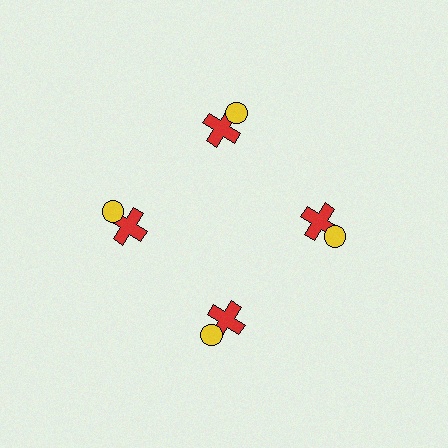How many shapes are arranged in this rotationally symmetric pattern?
There are 8 shapes, arranged in 4 groups of 2.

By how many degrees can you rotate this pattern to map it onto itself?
The pattern maps onto itself every 90 degrees of rotation.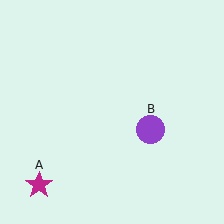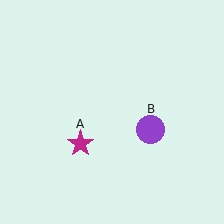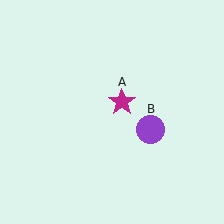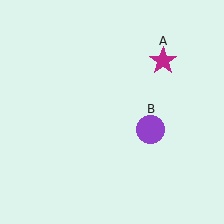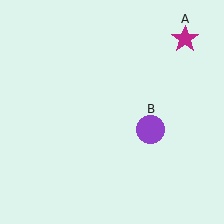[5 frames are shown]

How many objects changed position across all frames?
1 object changed position: magenta star (object A).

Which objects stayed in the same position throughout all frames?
Purple circle (object B) remained stationary.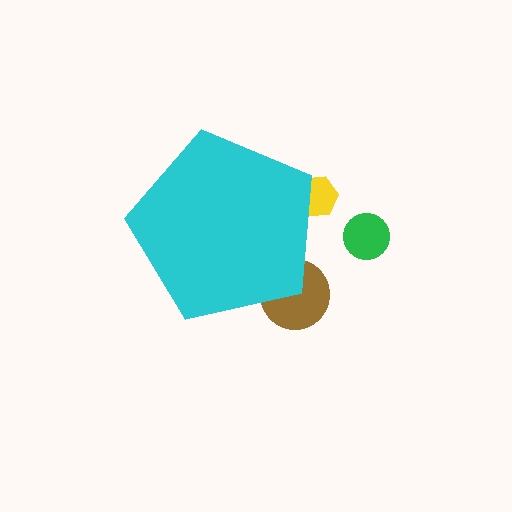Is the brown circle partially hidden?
Yes, the brown circle is partially hidden behind the cyan pentagon.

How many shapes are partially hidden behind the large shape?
2 shapes are partially hidden.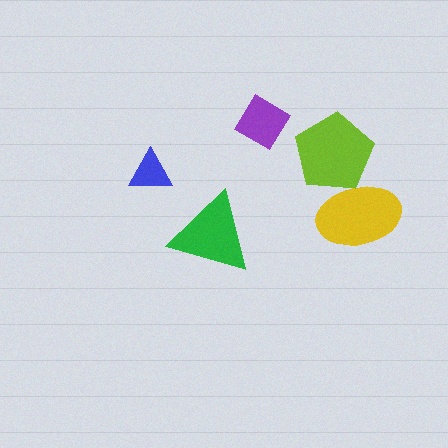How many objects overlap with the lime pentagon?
1 object overlaps with the lime pentagon.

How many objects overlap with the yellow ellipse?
1 object overlaps with the yellow ellipse.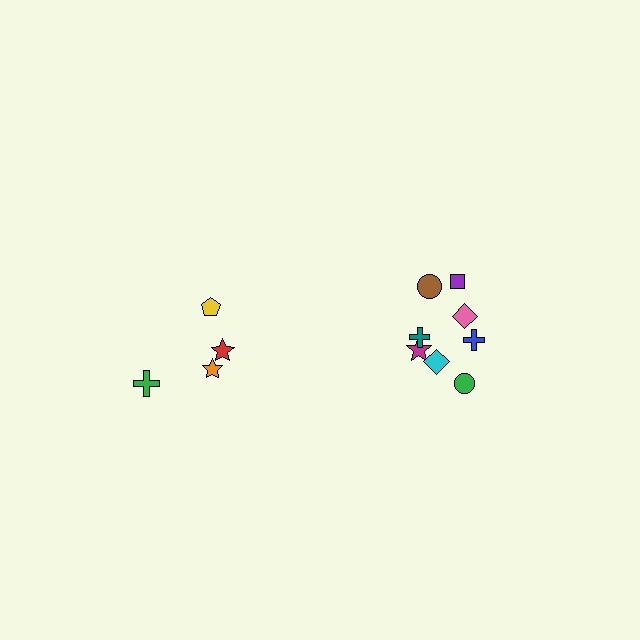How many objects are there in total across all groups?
There are 12 objects.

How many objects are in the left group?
There are 4 objects.